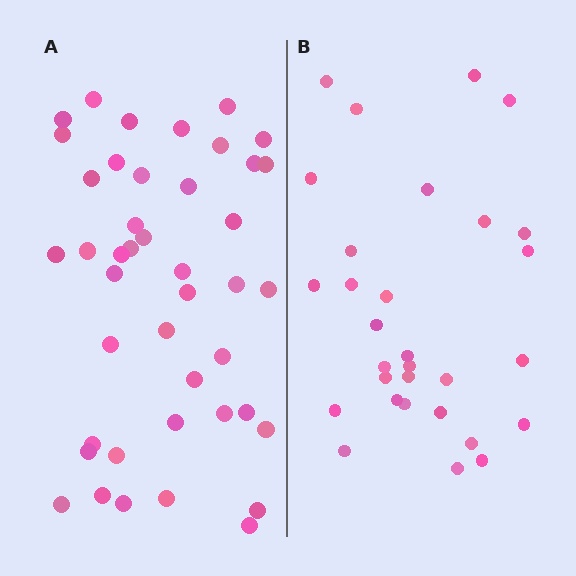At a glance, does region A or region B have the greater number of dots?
Region A (the left region) has more dots.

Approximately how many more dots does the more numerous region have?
Region A has approximately 15 more dots than region B.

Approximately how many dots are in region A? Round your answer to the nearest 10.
About 40 dots. (The exact count is 43, which rounds to 40.)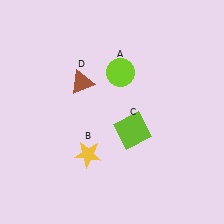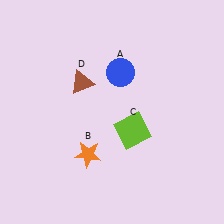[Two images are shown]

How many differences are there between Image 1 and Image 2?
There are 2 differences between the two images.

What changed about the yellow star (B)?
In Image 1, B is yellow. In Image 2, it changed to orange.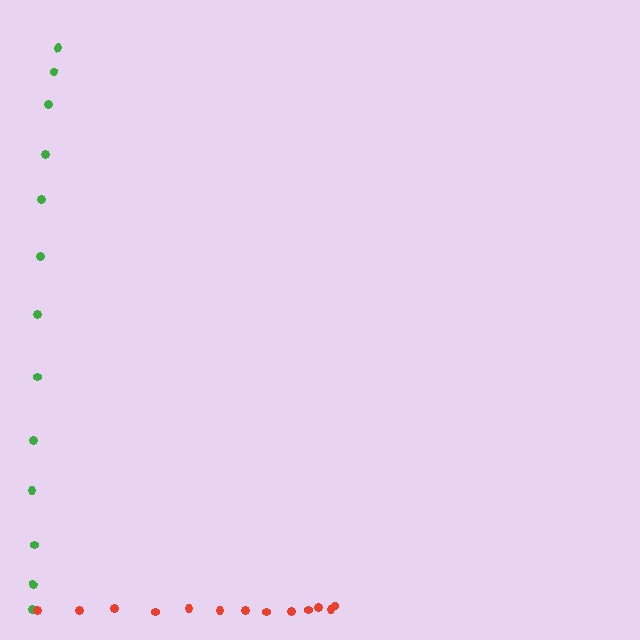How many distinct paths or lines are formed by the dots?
There are 2 distinct paths.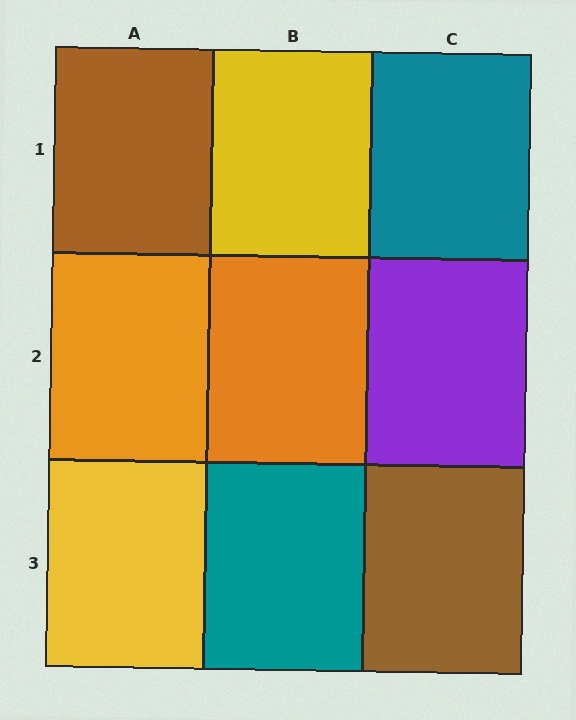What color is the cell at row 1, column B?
Yellow.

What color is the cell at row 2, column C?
Purple.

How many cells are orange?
2 cells are orange.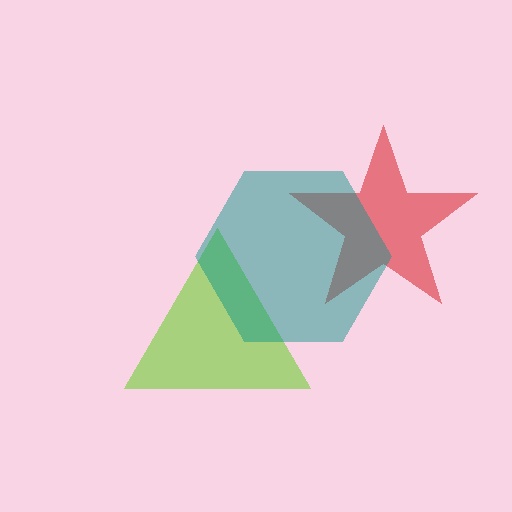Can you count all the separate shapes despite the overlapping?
Yes, there are 3 separate shapes.